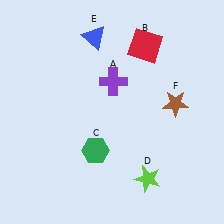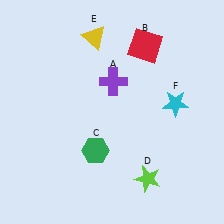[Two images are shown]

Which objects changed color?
E changed from blue to yellow. F changed from brown to cyan.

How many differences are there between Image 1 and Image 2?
There are 2 differences between the two images.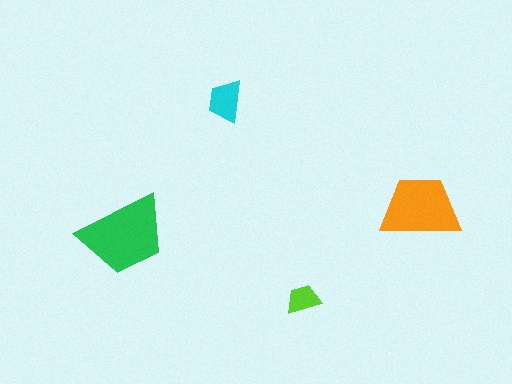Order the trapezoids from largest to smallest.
the green one, the orange one, the cyan one, the lime one.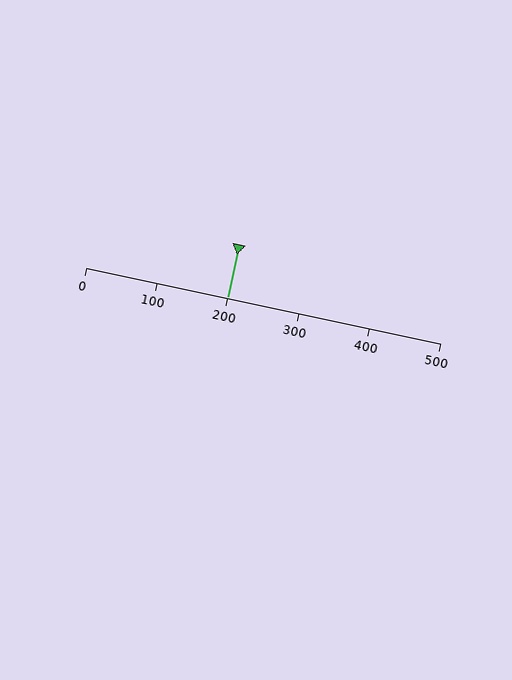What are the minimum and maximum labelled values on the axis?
The axis runs from 0 to 500.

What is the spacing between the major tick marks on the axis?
The major ticks are spaced 100 apart.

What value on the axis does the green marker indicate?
The marker indicates approximately 200.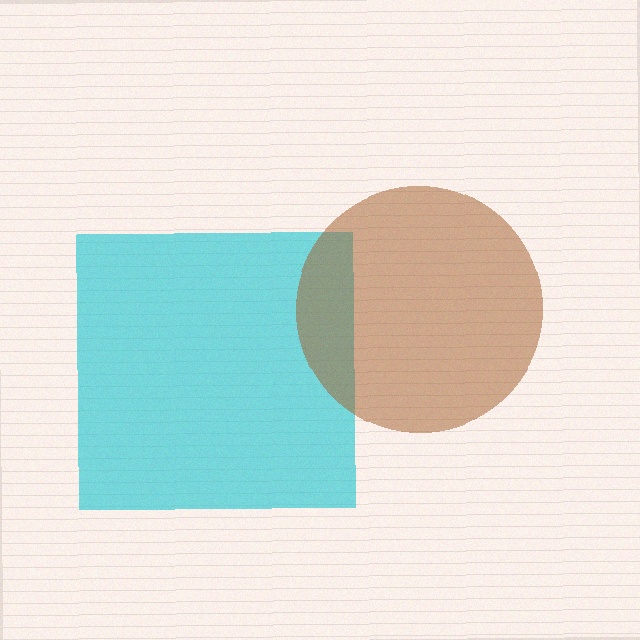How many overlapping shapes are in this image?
There are 2 overlapping shapes in the image.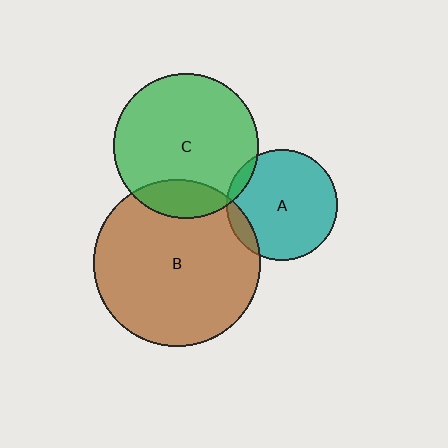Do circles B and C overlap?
Yes.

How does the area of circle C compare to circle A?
Approximately 1.7 times.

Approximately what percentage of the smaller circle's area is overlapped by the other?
Approximately 15%.